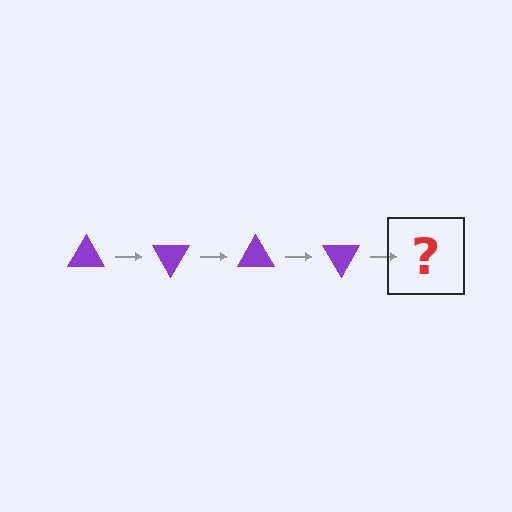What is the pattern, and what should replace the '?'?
The pattern is that the triangle rotates 60 degrees each step. The '?' should be a purple triangle rotated 240 degrees.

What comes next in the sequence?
The next element should be a purple triangle rotated 240 degrees.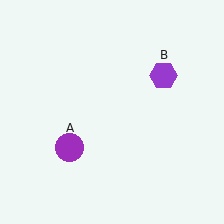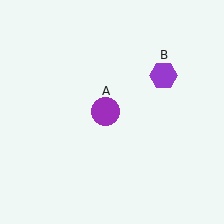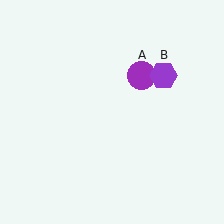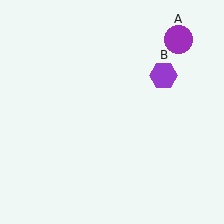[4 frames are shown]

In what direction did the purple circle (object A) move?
The purple circle (object A) moved up and to the right.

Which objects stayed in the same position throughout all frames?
Purple hexagon (object B) remained stationary.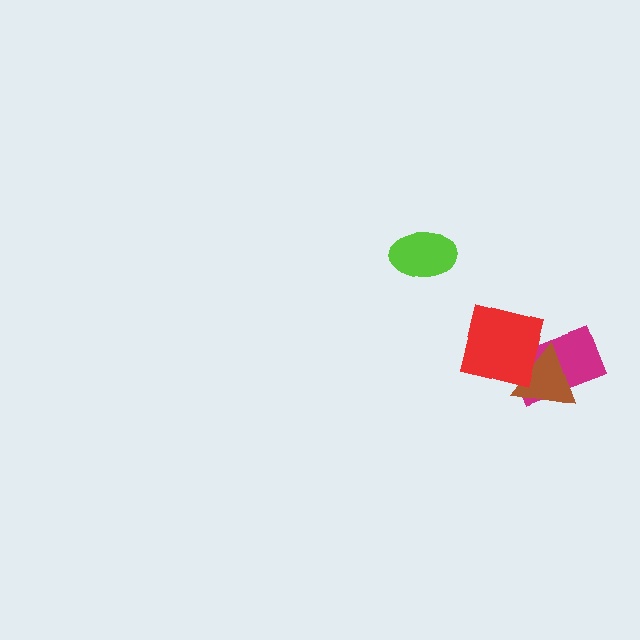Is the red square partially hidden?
No, no other shape covers it.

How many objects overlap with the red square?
2 objects overlap with the red square.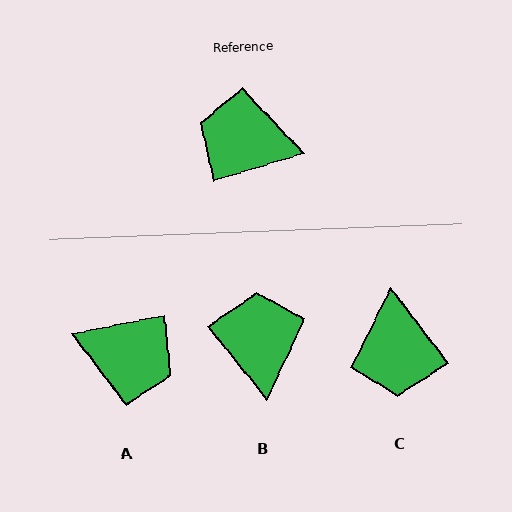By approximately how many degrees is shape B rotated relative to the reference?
Approximately 68 degrees clockwise.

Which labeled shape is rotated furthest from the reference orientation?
A, about 174 degrees away.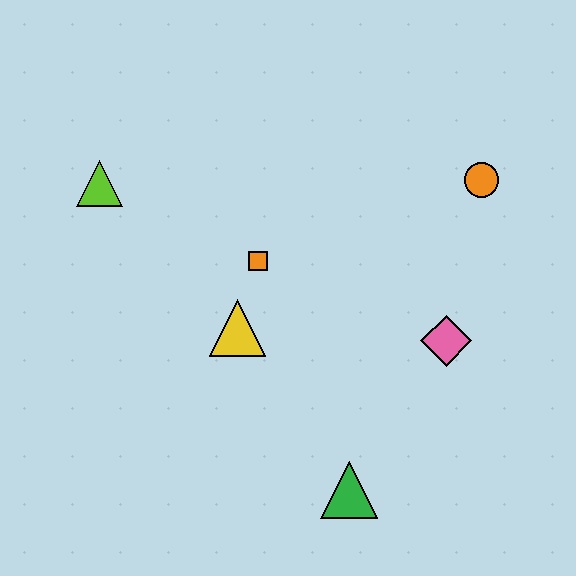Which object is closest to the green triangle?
The pink diamond is closest to the green triangle.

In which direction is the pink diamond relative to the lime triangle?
The pink diamond is to the right of the lime triangle.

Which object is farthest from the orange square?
The green triangle is farthest from the orange square.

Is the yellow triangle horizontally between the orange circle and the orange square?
No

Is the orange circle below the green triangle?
No